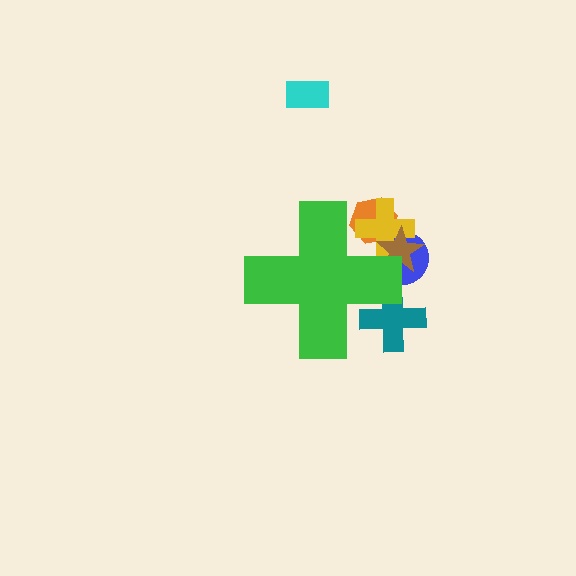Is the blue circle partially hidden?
Yes, the blue circle is partially hidden behind the green cross.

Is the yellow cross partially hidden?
Yes, the yellow cross is partially hidden behind the green cross.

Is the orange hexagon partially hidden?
Yes, the orange hexagon is partially hidden behind the green cross.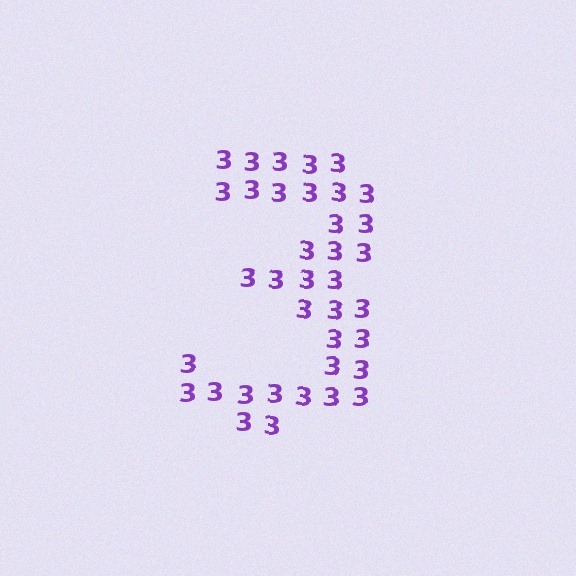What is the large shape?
The large shape is the digit 3.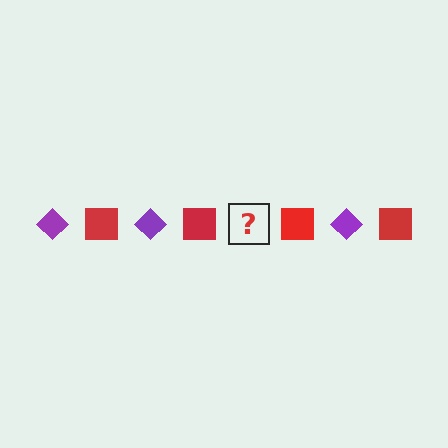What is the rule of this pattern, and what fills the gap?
The rule is that the pattern alternates between purple diamond and red square. The gap should be filled with a purple diamond.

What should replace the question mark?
The question mark should be replaced with a purple diamond.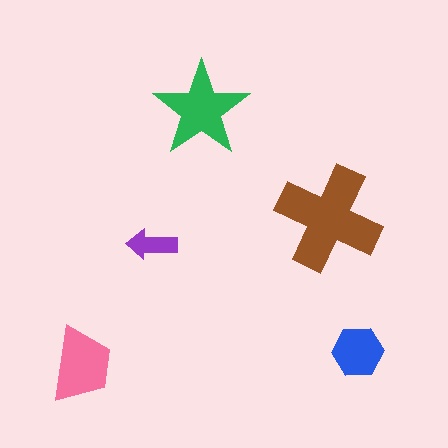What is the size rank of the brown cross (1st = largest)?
1st.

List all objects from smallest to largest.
The purple arrow, the blue hexagon, the pink trapezoid, the green star, the brown cross.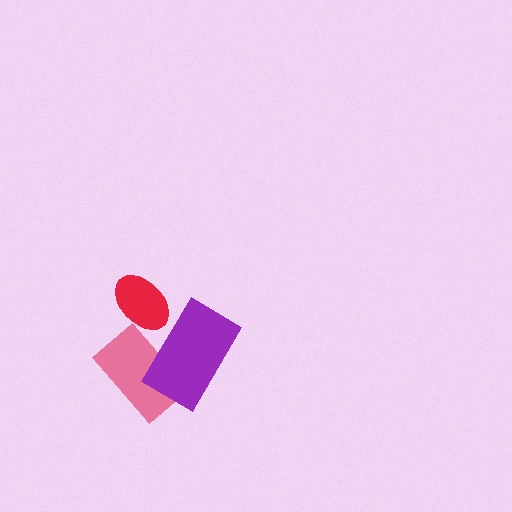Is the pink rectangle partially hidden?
Yes, it is partially covered by another shape.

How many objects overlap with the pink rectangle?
1 object overlaps with the pink rectangle.